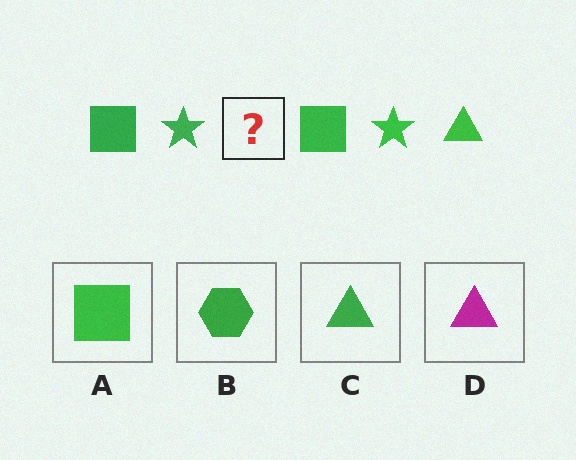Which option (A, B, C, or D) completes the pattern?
C.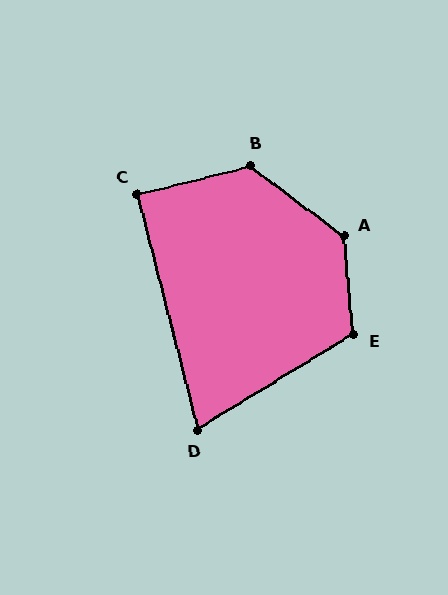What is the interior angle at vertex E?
Approximately 116 degrees (obtuse).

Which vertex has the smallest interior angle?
D, at approximately 73 degrees.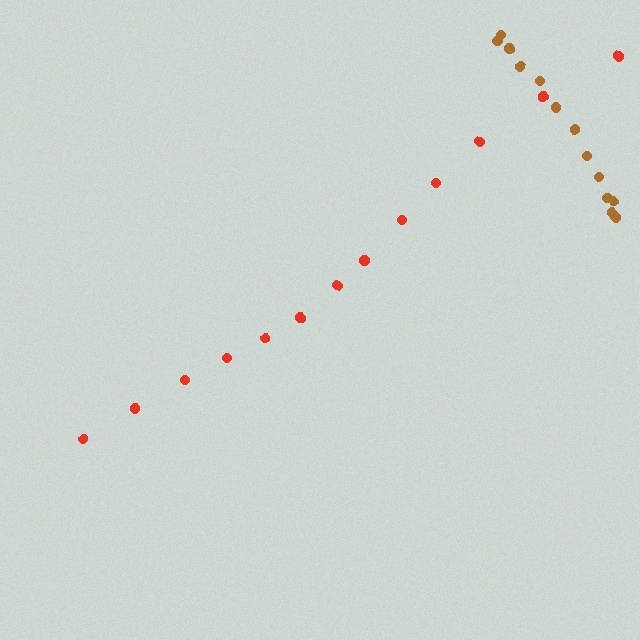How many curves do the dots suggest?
There are 2 distinct paths.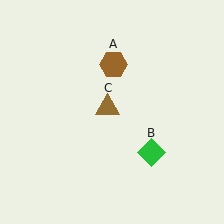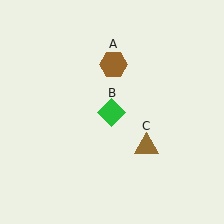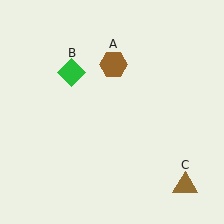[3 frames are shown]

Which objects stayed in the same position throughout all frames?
Brown hexagon (object A) remained stationary.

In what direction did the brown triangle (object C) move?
The brown triangle (object C) moved down and to the right.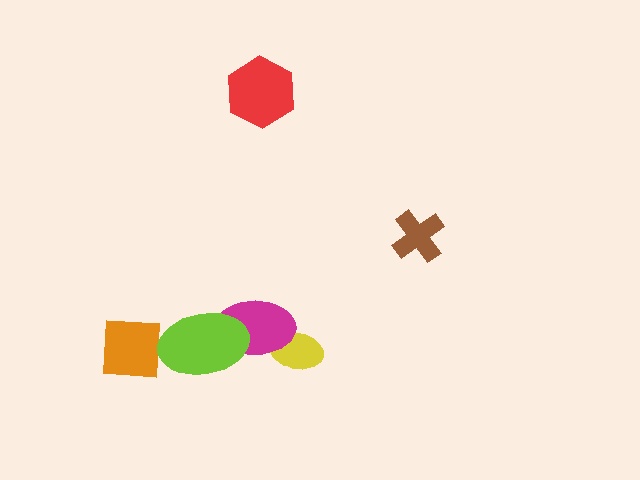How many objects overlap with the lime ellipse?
2 objects overlap with the lime ellipse.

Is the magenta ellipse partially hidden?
Yes, it is partially covered by another shape.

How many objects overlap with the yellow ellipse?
1 object overlaps with the yellow ellipse.